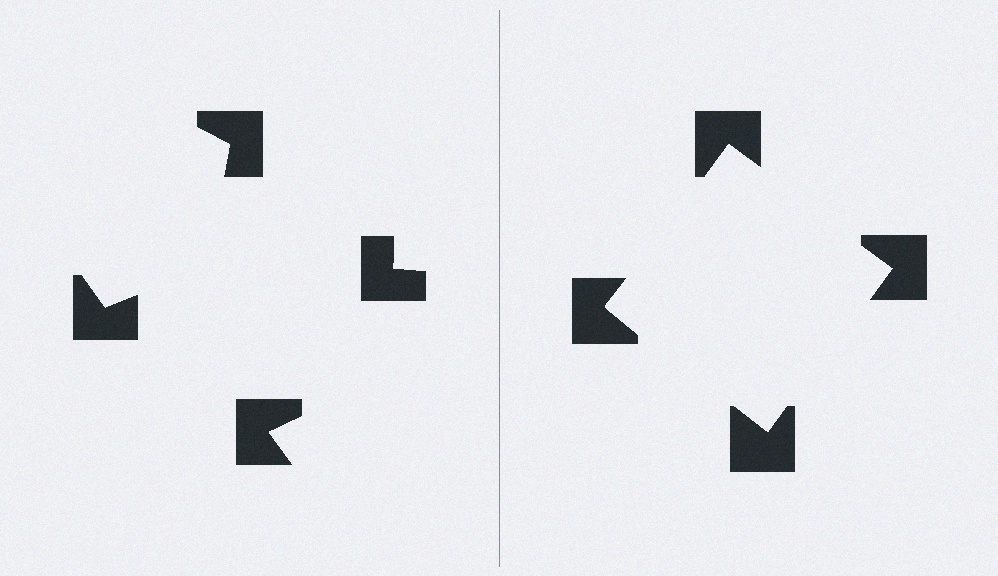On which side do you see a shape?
An illusory square appears on the right side. On the left side the wedge cuts are rotated, so no coherent shape forms.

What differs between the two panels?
The notched squares are positioned identically on both sides; only the wedge orientations differ. On the right they align to a square; on the left they are misaligned.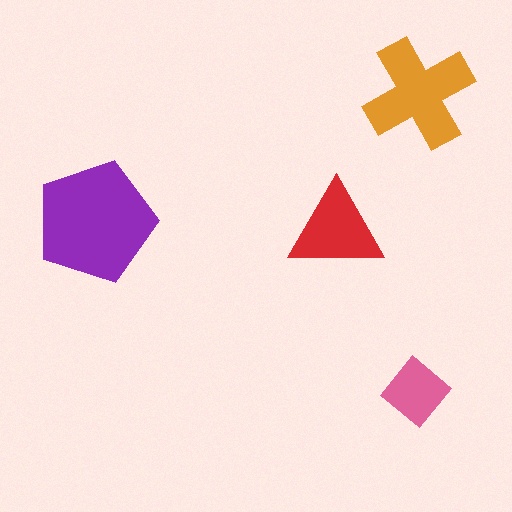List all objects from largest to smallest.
The purple pentagon, the orange cross, the red triangle, the pink diamond.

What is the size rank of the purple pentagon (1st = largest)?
1st.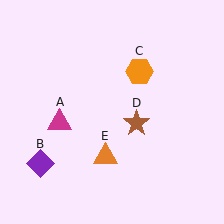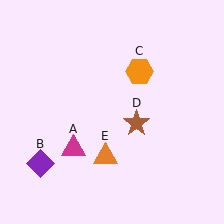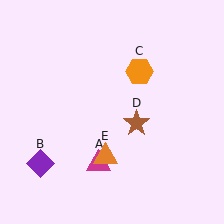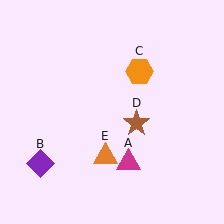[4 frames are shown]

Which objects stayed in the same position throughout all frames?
Purple diamond (object B) and orange hexagon (object C) and brown star (object D) and orange triangle (object E) remained stationary.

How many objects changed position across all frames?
1 object changed position: magenta triangle (object A).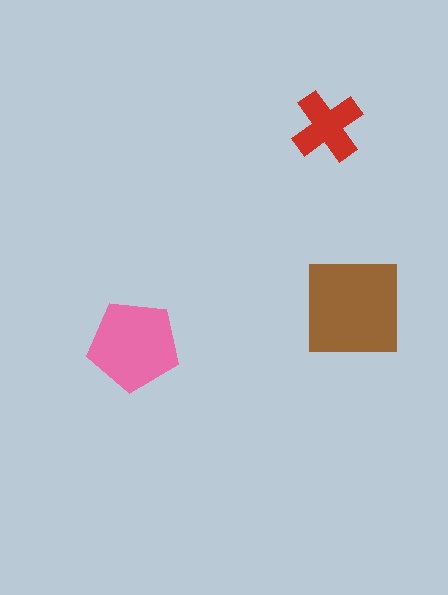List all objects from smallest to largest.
The red cross, the pink pentagon, the brown square.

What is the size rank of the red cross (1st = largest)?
3rd.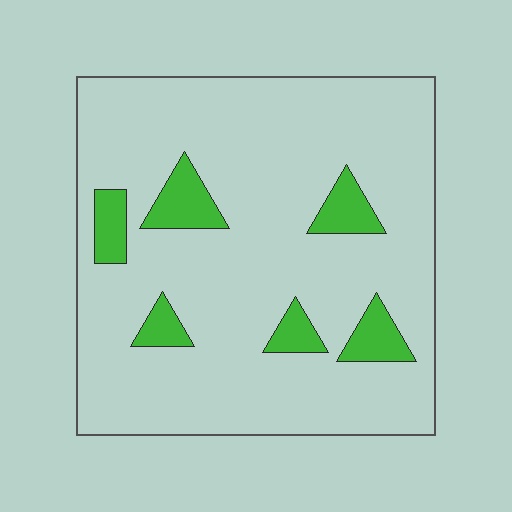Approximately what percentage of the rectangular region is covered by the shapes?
Approximately 10%.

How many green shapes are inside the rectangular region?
6.